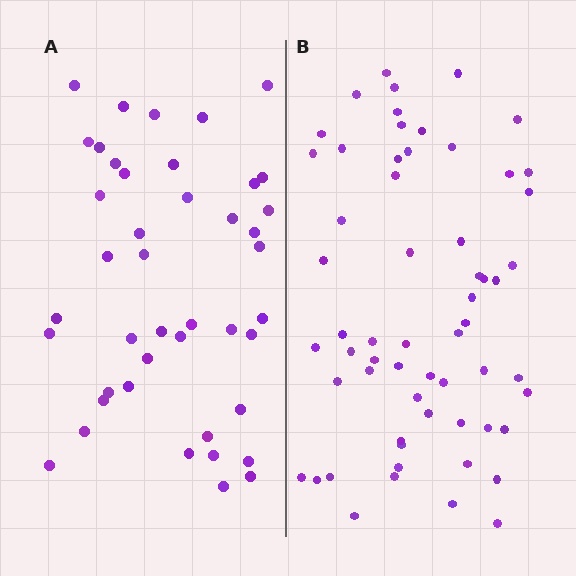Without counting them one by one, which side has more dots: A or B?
Region B (the right region) has more dots.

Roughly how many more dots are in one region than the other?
Region B has approximately 15 more dots than region A.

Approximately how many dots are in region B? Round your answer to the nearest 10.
About 60 dots.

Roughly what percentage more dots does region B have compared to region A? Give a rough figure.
About 40% more.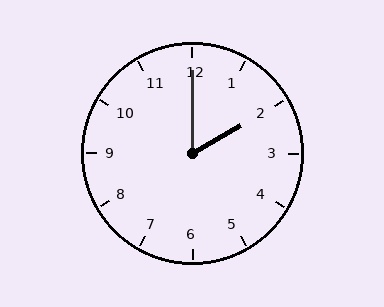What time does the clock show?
2:00.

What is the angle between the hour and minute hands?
Approximately 60 degrees.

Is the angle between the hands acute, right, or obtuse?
It is acute.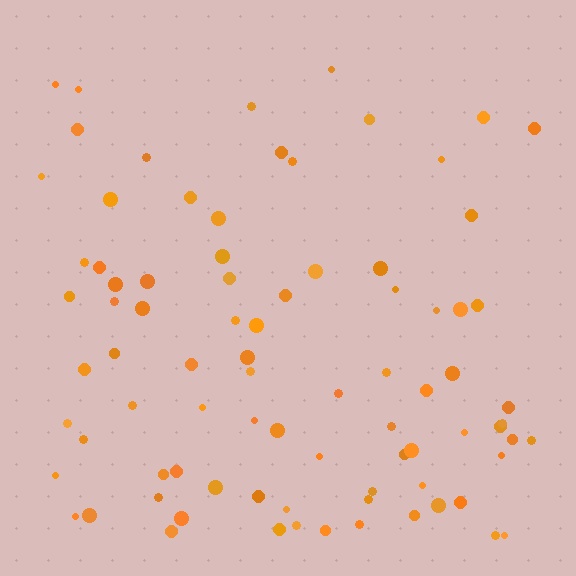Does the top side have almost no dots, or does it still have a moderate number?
Still a moderate number, just noticeably fewer than the bottom.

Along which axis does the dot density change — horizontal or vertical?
Vertical.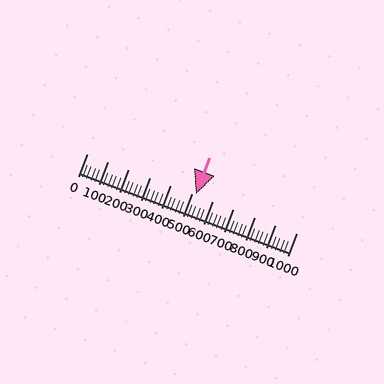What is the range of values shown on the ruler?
The ruler shows values from 0 to 1000.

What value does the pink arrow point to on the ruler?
The pink arrow points to approximately 520.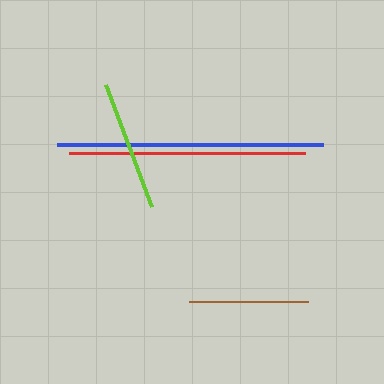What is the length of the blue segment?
The blue segment is approximately 266 pixels long.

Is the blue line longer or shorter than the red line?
The blue line is longer than the red line.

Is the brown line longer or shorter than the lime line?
The lime line is longer than the brown line.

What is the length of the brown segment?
The brown segment is approximately 119 pixels long.